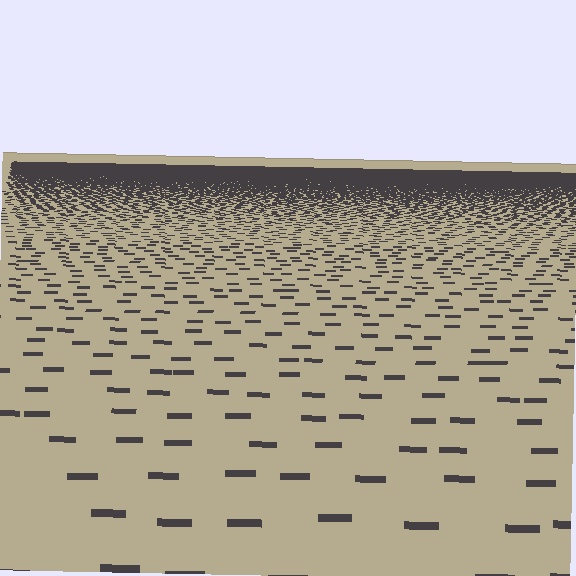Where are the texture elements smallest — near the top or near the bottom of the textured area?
Near the top.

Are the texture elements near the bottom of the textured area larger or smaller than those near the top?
Larger. Near the bottom, elements are closer to the viewer and appear at a bigger on-screen size.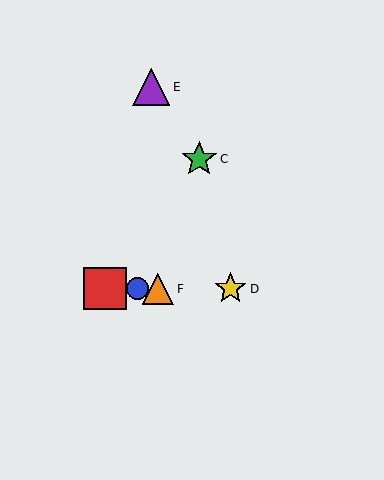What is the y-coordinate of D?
Object D is at y≈289.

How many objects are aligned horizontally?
4 objects (A, B, D, F) are aligned horizontally.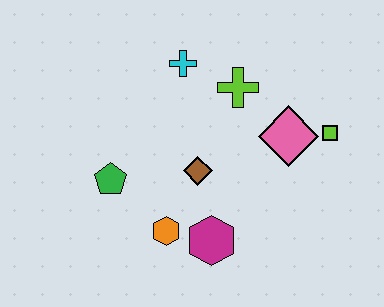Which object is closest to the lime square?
The pink diamond is closest to the lime square.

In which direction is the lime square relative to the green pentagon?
The lime square is to the right of the green pentagon.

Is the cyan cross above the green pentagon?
Yes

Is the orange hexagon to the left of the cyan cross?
Yes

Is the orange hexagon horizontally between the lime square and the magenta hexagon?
No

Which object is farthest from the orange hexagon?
The lime square is farthest from the orange hexagon.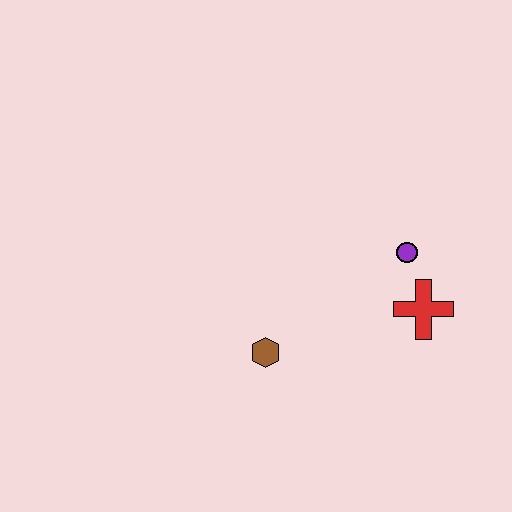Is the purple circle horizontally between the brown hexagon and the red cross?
Yes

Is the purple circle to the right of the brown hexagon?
Yes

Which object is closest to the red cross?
The purple circle is closest to the red cross.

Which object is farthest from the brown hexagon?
The purple circle is farthest from the brown hexagon.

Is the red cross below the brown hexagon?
No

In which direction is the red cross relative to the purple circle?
The red cross is below the purple circle.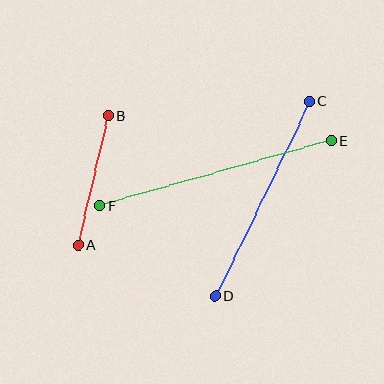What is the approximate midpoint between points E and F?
The midpoint is at approximately (216, 173) pixels.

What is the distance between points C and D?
The distance is approximately 216 pixels.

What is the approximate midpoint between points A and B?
The midpoint is at approximately (93, 180) pixels.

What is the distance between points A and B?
The distance is approximately 133 pixels.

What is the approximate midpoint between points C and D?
The midpoint is at approximately (262, 199) pixels.